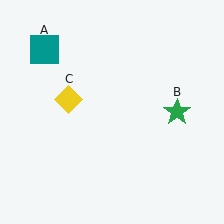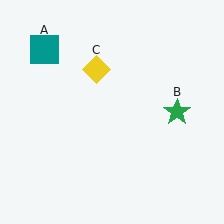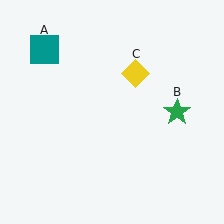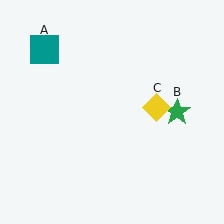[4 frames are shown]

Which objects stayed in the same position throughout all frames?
Teal square (object A) and green star (object B) remained stationary.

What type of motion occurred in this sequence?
The yellow diamond (object C) rotated clockwise around the center of the scene.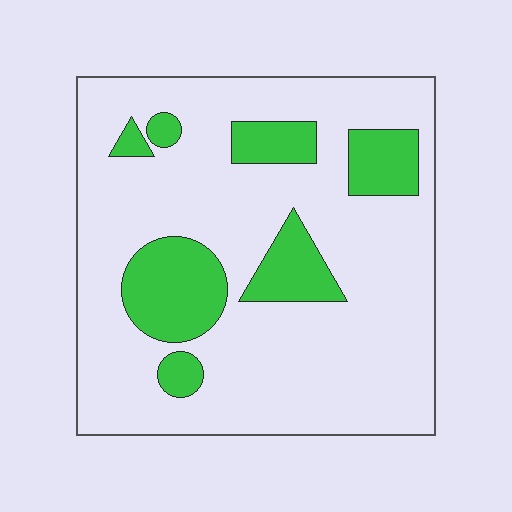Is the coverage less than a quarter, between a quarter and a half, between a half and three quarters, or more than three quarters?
Less than a quarter.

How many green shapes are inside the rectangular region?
7.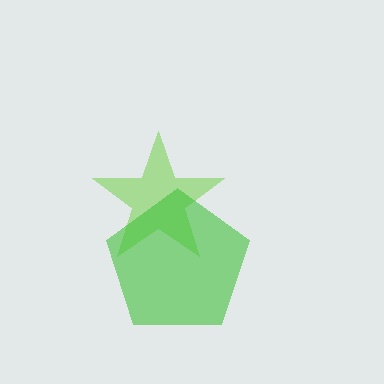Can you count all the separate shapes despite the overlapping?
Yes, there are 2 separate shapes.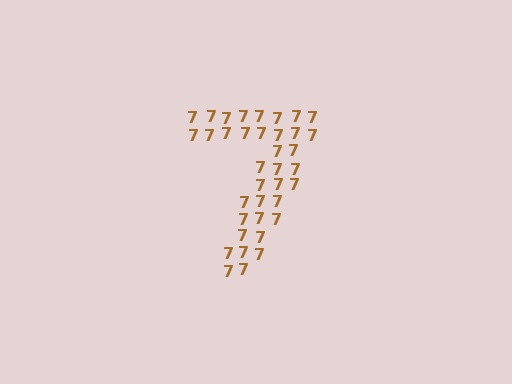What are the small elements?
The small elements are digit 7's.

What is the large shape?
The large shape is the digit 7.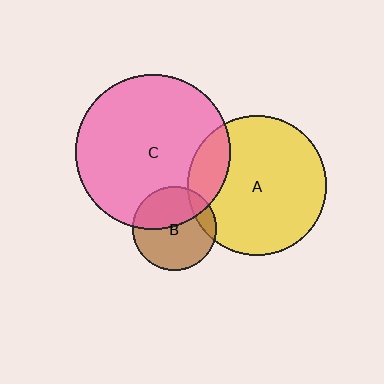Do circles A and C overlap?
Yes.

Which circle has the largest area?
Circle C (pink).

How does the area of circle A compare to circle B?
Approximately 2.8 times.